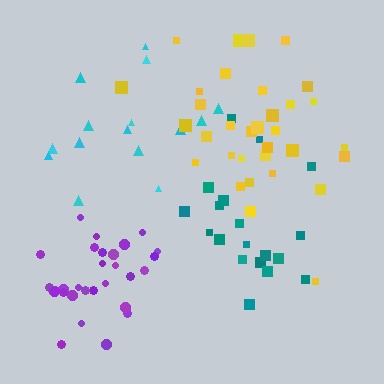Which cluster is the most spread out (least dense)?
Cyan.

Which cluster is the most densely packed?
Purple.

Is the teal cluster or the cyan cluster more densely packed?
Teal.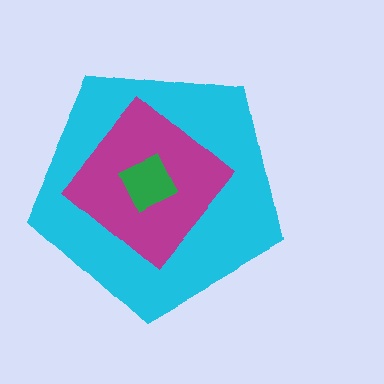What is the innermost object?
The green square.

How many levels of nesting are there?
3.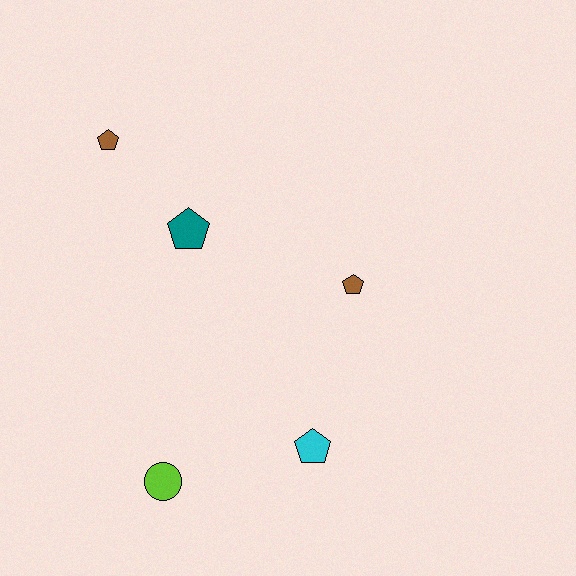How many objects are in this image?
There are 5 objects.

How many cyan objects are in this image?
There is 1 cyan object.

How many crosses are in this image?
There are no crosses.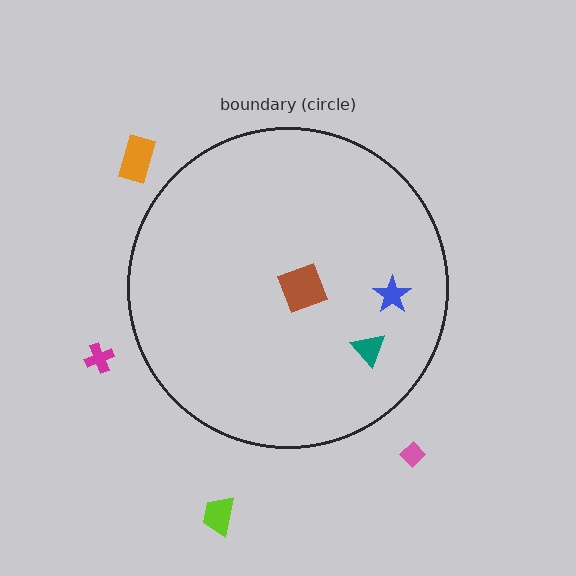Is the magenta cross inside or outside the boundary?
Outside.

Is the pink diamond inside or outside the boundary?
Outside.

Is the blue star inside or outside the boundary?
Inside.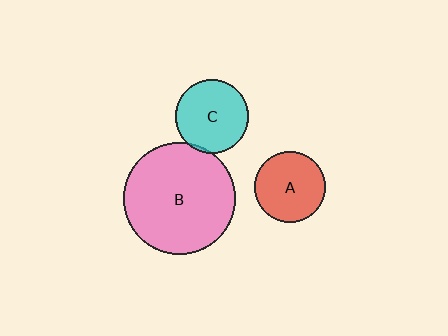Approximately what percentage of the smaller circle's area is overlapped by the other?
Approximately 5%.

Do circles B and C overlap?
Yes.